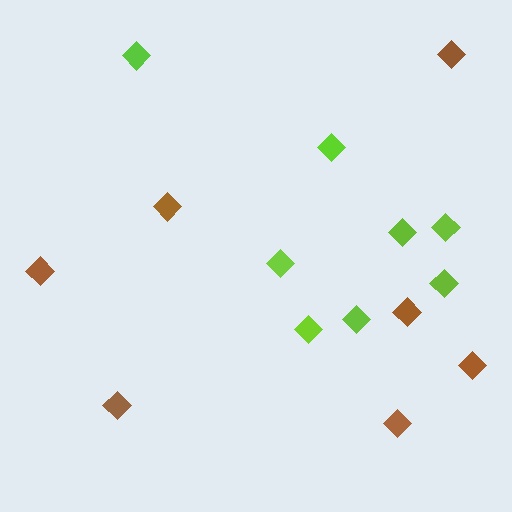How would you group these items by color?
There are 2 groups: one group of brown diamonds (7) and one group of lime diamonds (8).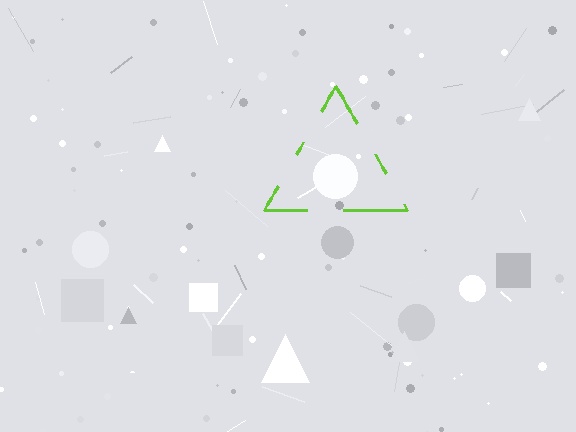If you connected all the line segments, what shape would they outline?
They would outline a triangle.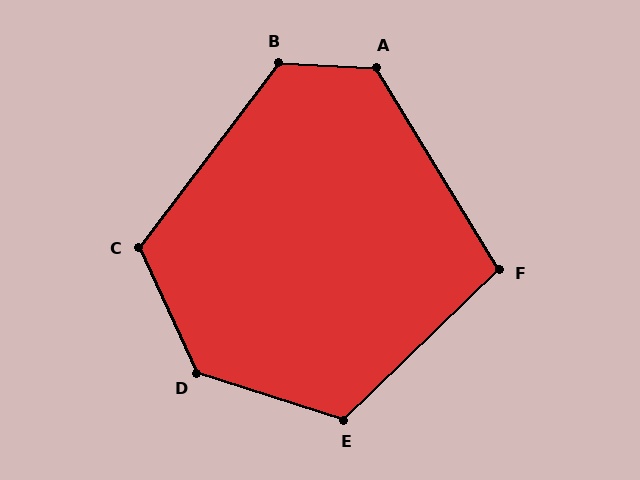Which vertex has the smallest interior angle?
F, at approximately 103 degrees.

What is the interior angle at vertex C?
Approximately 118 degrees (obtuse).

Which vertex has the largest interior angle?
D, at approximately 132 degrees.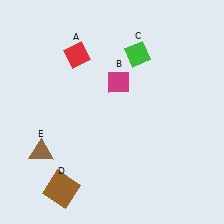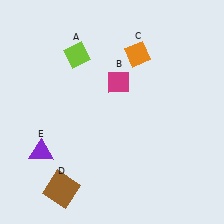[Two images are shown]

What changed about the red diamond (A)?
In Image 1, A is red. In Image 2, it changed to lime.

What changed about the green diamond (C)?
In Image 1, C is green. In Image 2, it changed to orange.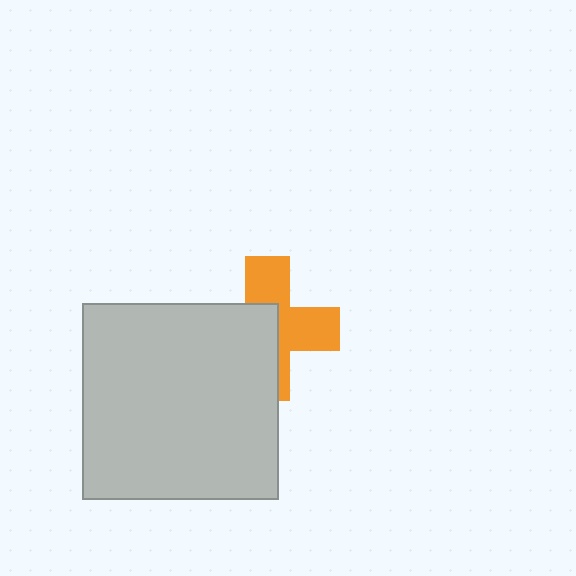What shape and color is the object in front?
The object in front is a light gray square.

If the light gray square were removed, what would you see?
You would see the complete orange cross.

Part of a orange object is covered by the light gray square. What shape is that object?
It is a cross.